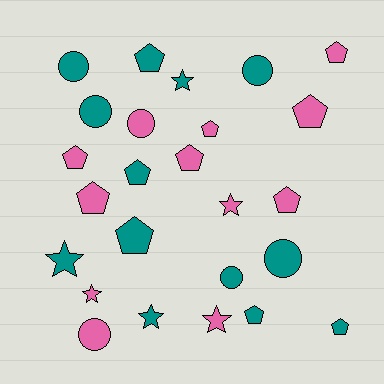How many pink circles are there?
There are 2 pink circles.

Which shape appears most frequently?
Pentagon, with 12 objects.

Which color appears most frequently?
Teal, with 13 objects.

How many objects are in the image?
There are 25 objects.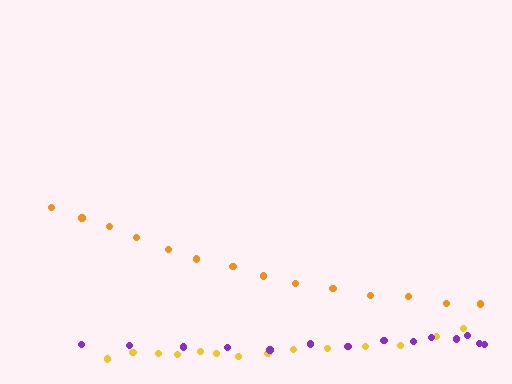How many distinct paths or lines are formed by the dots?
There are 3 distinct paths.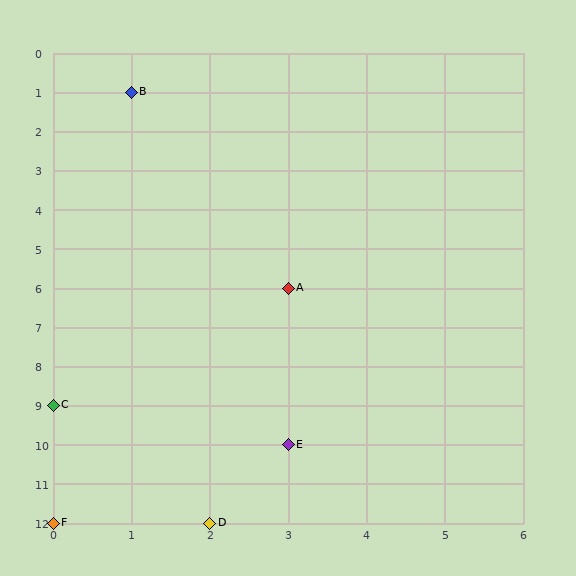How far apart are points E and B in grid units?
Points E and B are 2 columns and 9 rows apart (about 9.2 grid units diagonally).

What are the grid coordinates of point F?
Point F is at grid coordinates (0, 12).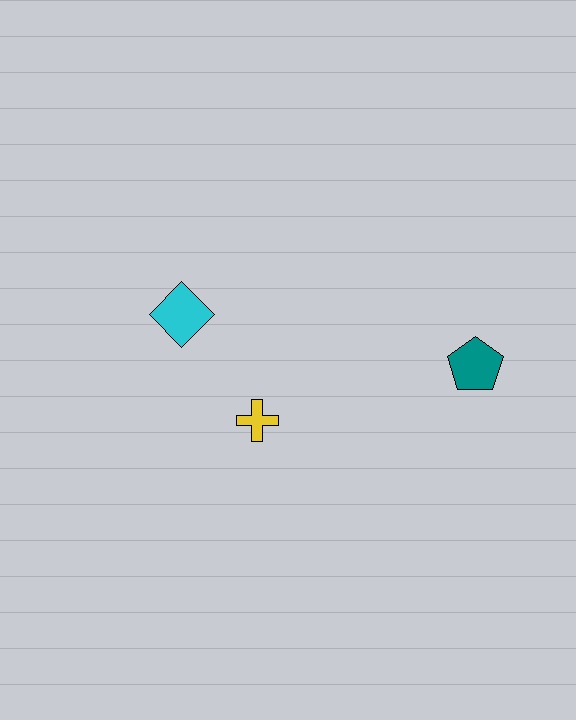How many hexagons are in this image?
There are no hexagons.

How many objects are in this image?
There are 3 objects.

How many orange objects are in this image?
There are no orange objects.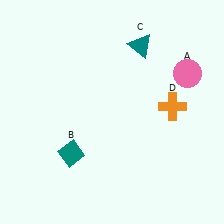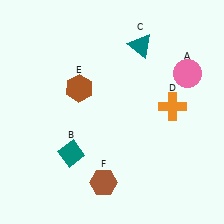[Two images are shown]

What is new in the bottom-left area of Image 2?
A brown hexagon (F) was added in the bottom-left area of Image 2.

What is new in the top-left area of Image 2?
A brown hexagon (E) was added in the top-left area of Image 2.